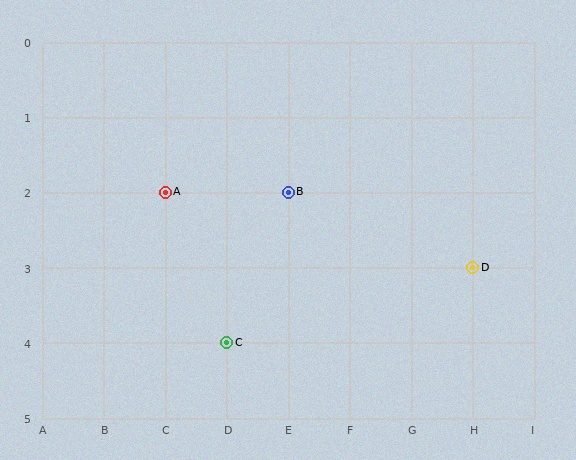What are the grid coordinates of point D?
Point D is at grid coordinates (H, 3).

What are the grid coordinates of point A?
Point A is at grid coordinates (C, 2).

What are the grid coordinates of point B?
Point B is at grid coordinates (E, 2).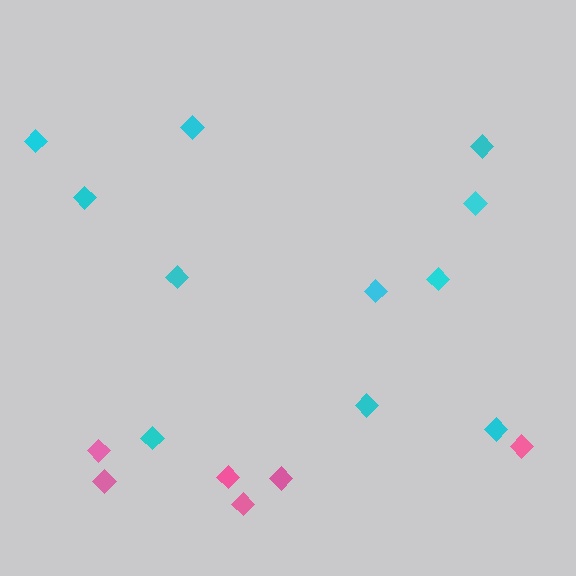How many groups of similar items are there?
There are 2 groups: one group of cyan diamonds (11) and one group of pink diamonds (6).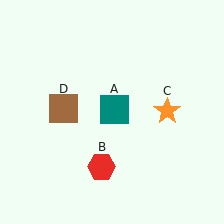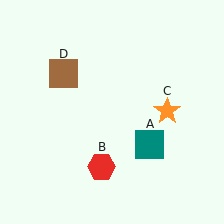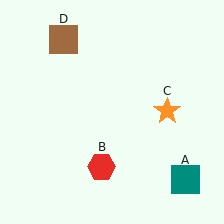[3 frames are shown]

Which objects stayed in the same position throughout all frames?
Red hexagon (object B) and orange star (object C) remained stationary.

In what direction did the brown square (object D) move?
The brown square (object D) moved up.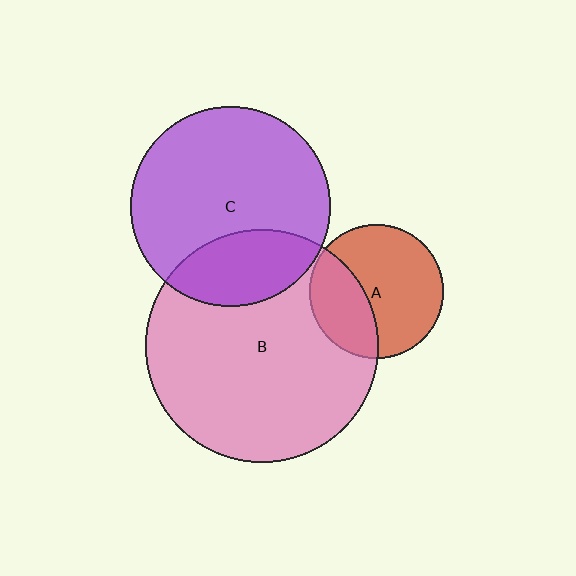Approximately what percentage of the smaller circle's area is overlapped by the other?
Approximately 35%.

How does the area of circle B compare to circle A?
Approximately 3.0 times.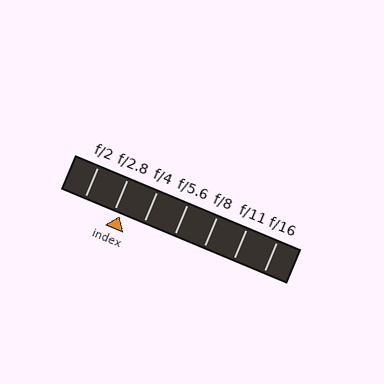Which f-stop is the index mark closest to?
The index mark is closest to f/2.8.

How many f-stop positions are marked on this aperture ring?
There are 7 f-stop positions marked.